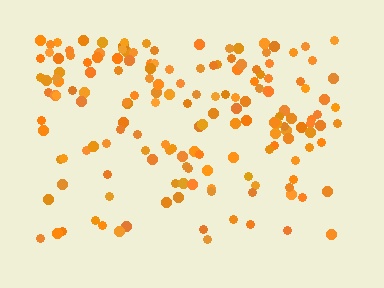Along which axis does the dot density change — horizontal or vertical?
Vertical.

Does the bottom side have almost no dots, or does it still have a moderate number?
Still a moderate number, just noticeably fewer than the top.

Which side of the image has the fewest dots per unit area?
The bottom.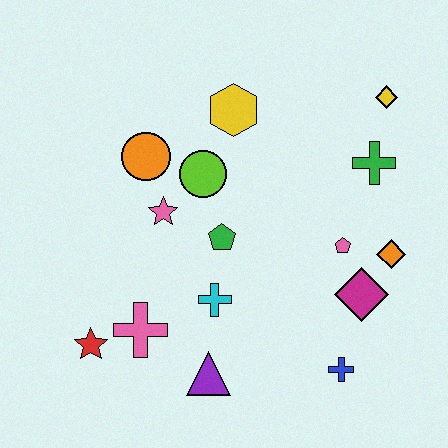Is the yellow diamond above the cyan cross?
Yes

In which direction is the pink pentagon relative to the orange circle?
The pink pentagon is to the right of the orange circle.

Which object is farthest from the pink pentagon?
The red star is farthest from the pink pentagon.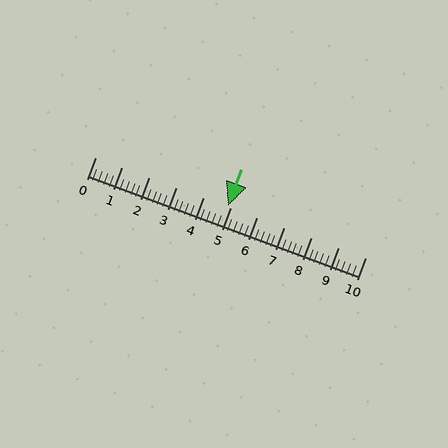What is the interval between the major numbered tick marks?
The major tick marks are spaced 1 units apart.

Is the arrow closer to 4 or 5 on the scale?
The arrow is closer to 5.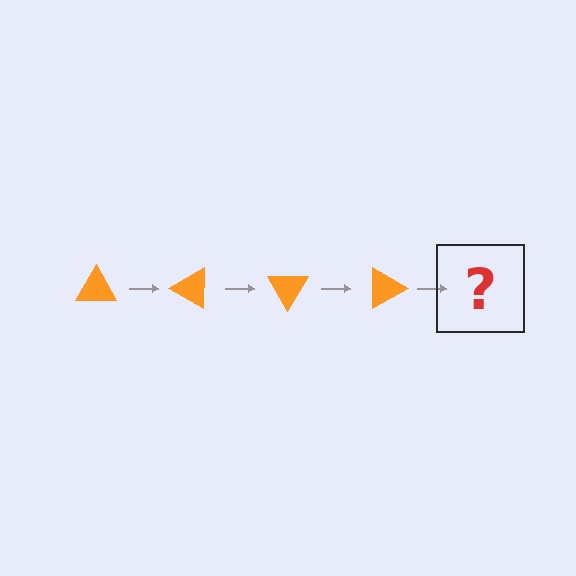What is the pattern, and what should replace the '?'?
The pattern is that the triangle rotates 30 degrees each step. The '?' should be an orange triangle rotated 120 degrees.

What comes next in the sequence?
The next element should be an orange triangle rotated 120 degrees.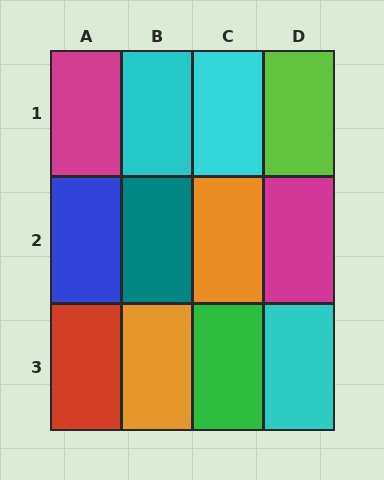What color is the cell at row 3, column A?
Red.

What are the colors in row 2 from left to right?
Blue, teal, orange, magenta.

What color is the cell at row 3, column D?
Cyan.